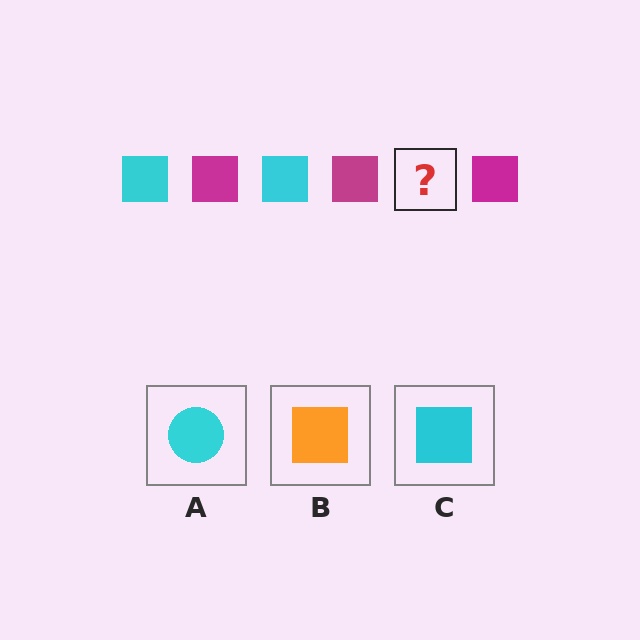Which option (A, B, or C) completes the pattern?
C.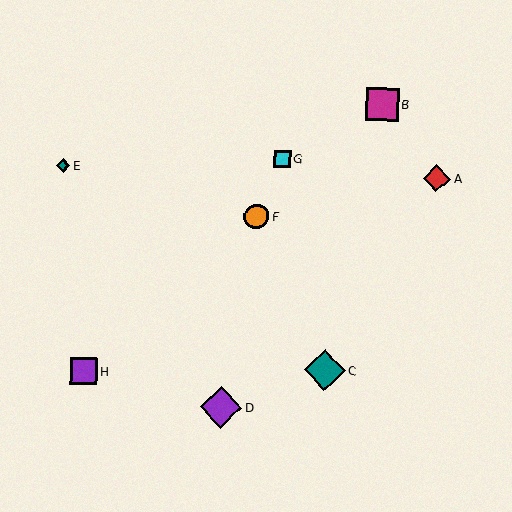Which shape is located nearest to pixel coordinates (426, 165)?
The red diamond (labeled A) at (437, 178) is nearest to that location.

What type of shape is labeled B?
Shape B is a magenta square.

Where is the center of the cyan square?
The center of the cyan square is at (282, 159).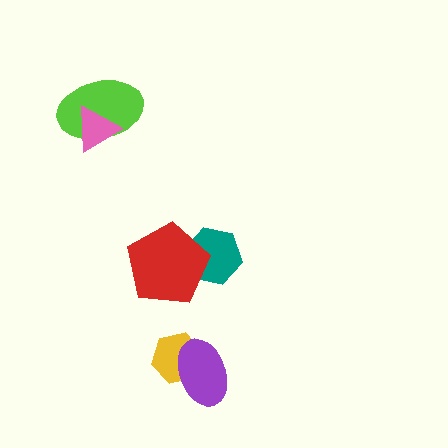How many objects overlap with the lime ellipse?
1 object overlaps with the lime ellipse.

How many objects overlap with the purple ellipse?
1 object overlaps with the purple ellipse.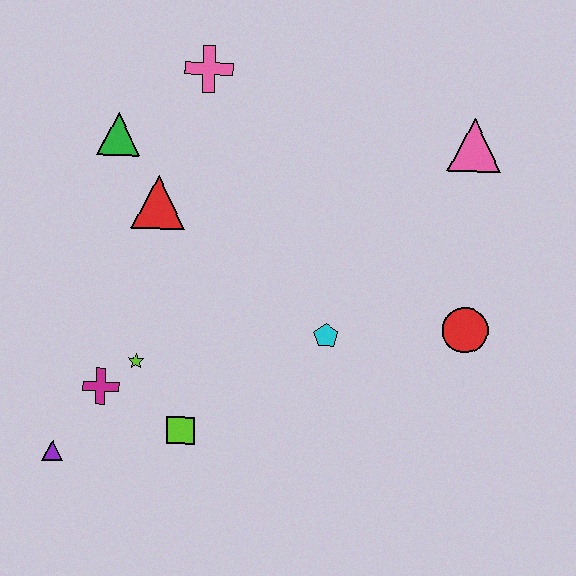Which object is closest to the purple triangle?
The magenta cross is closest to the purple triangle.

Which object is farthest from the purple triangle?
The pink triangle is farthest from the purple triangle.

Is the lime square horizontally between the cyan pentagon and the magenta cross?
Yes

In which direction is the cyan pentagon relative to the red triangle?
The cyan pentagon is to the right of the red triangle.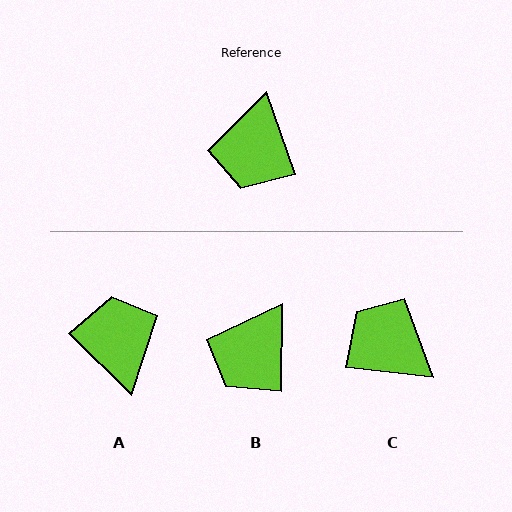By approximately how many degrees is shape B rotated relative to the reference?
Approximately 20 degrees clockwise.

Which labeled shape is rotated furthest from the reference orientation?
A, about 154 degrees away.